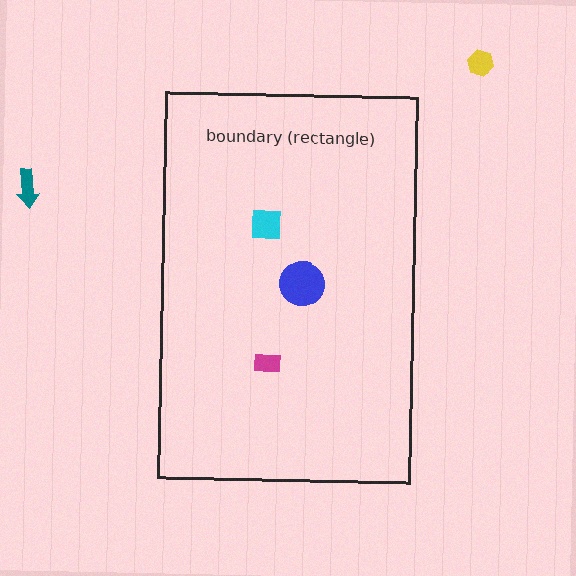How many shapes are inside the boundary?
3 inside, 2 outside.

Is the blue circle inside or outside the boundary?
Inside.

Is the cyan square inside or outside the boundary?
Inside.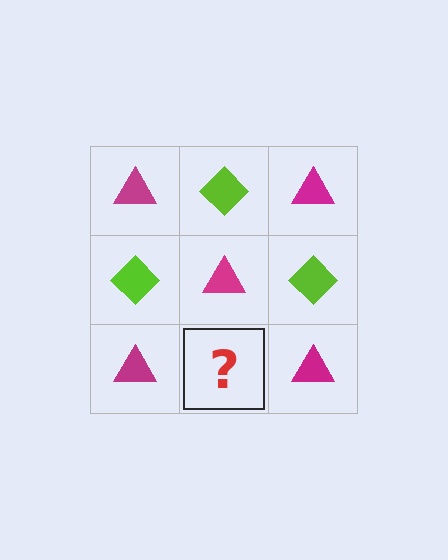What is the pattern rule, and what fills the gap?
The rule is that it alternates magenta triangle and lime diamond in a checkerboard pattern. The gap should be filled with a lime diamond.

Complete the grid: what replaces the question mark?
The question mark should be replaced with a lime diamond.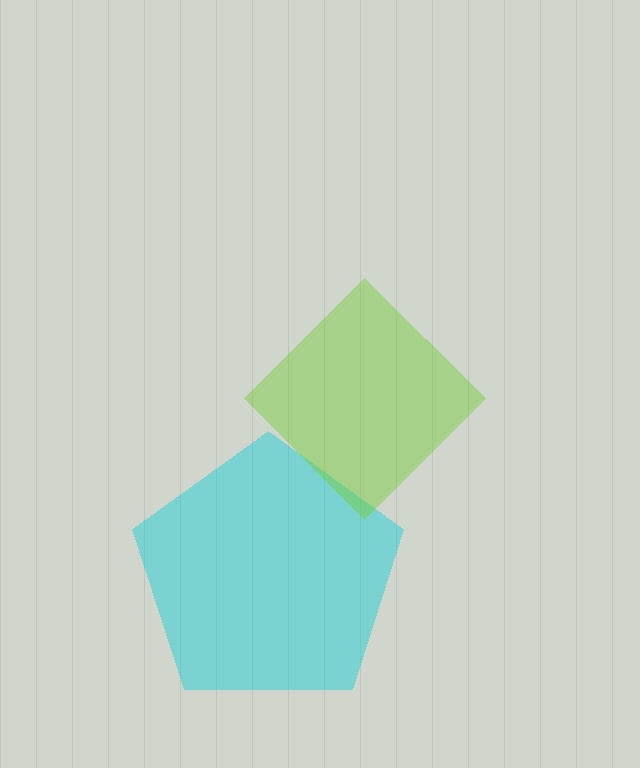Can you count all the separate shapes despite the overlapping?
Yes, there are 2 separate shapes.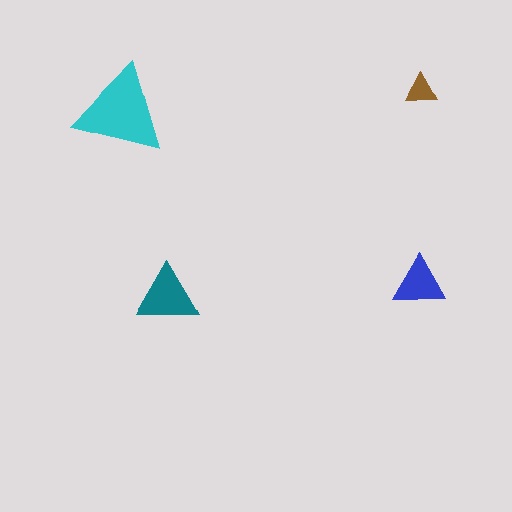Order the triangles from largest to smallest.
the cyan one, the teal one, the blue one, the brown one.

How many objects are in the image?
There are 4 objects in the image.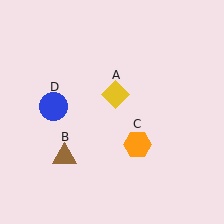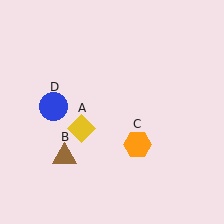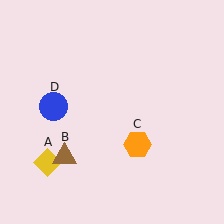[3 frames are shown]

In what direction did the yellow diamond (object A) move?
The yellow diamond (object A) moved down and to the left.